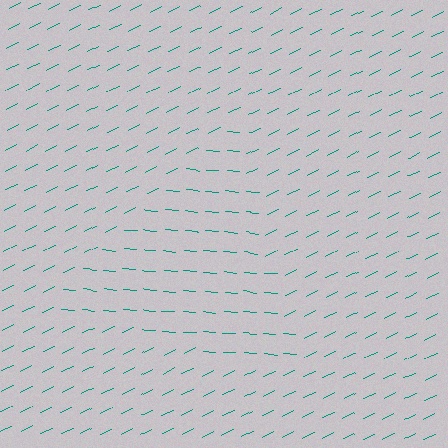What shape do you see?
I see a triangle.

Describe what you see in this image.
The image is filled with small teal line segments. A triangle region in the image has lines oriented differently from the surrounding lines, creating a visible texture boundary.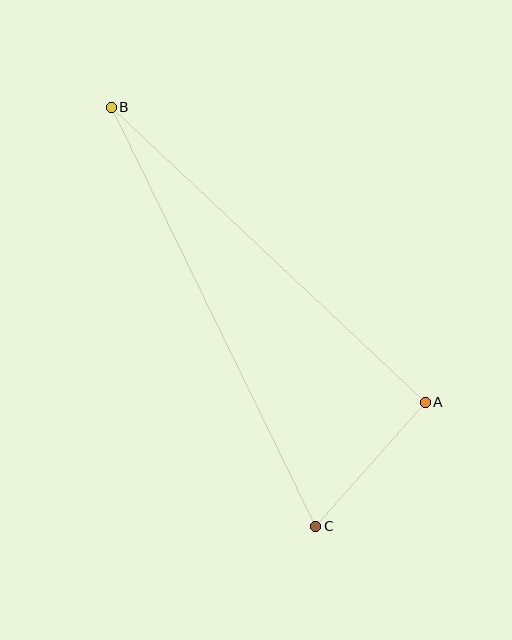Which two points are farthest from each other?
Points B and C are farthest from each other.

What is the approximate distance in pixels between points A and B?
The distance between A and B is approximately 431 pixels.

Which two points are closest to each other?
Points A and C are closest to each other.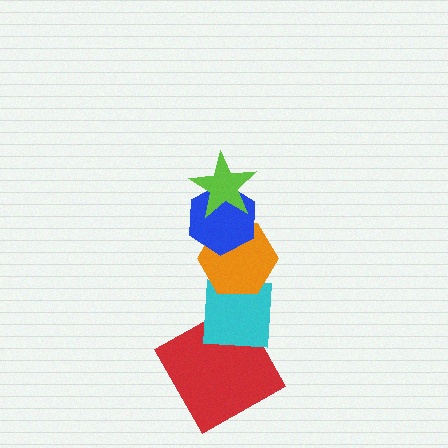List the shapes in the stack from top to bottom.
From top to bottom: the lime star, the blue hexagon, the orange hexagon, the cyan square, the red square.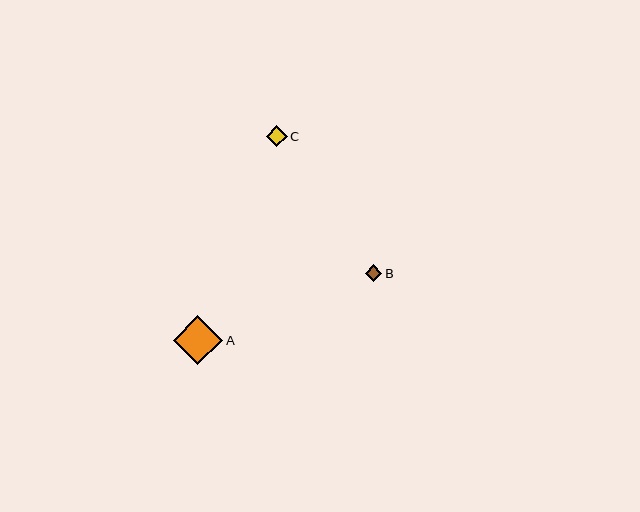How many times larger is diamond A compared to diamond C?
Diamond A is approximately 2.3 times the size of diamond C.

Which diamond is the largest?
Diamond A is the largest with a size of approximately 49 pixels.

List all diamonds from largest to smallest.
From largest to smallest: A, C, B.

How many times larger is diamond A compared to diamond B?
Diamond A is approximately 2.9 times the size of diamond B.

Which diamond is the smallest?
Diamond B is the smallest with a size of approximately 17 pixels.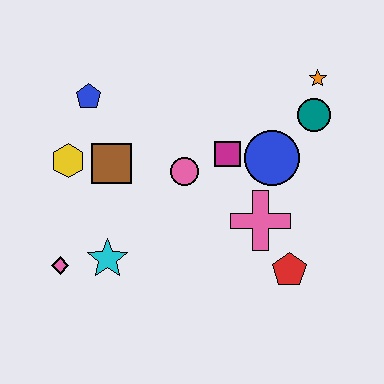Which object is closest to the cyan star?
The pink diamond is closest to the cyan star.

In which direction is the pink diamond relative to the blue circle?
The pink diamond is to the left of the blue circle.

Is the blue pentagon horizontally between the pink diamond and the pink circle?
Yes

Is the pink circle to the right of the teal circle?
No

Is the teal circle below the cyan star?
No